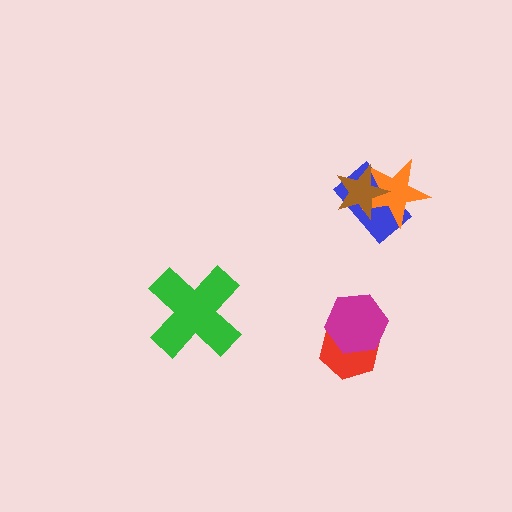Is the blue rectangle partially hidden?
Yes, it is partially covered by another shape.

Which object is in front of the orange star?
The brown star is in front of the orange star.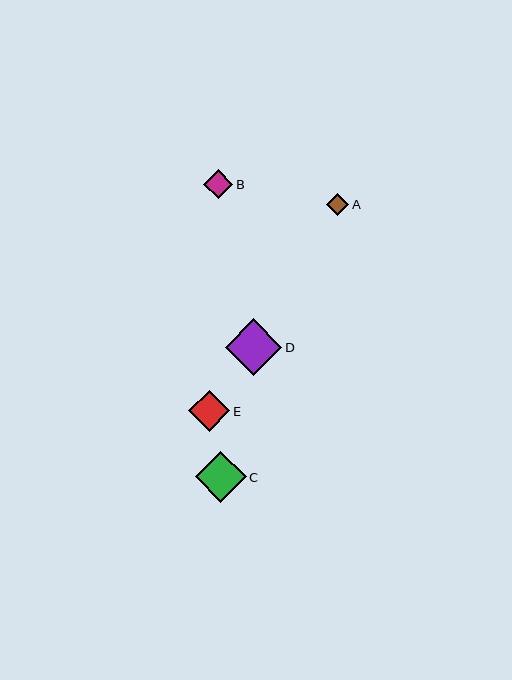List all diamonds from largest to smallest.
From largest to smallest: D, C, E, B, A.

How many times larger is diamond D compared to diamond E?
Diamond D is approximately 1.4 times the size of diamond E.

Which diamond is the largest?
Diamond D is the largest with a size of approximately 57 pixels.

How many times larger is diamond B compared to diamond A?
Diamond B is approximately 1.3 times the size of diamond A.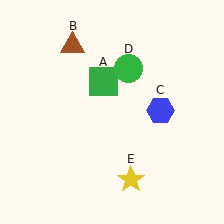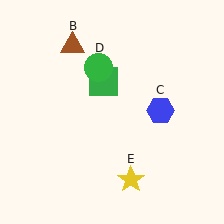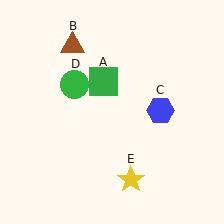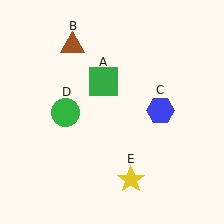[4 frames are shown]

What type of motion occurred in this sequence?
The green circle (object D) rotated counterclockwise around the center of the scene.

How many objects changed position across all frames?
1 object changed position: green circle (object D).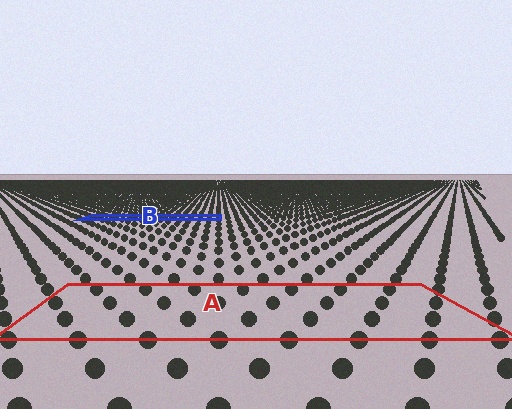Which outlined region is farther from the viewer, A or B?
Region B is farther from the viewer — the texture elements inside it appear smaller and more densely packed.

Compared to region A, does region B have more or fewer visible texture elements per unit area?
Region B has more texture elements per unit area — they are packed more densely because it is farther away.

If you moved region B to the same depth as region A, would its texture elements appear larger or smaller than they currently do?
They would appear larger. At a closer depth, the same texture elements are projected at a bigger on-screen size.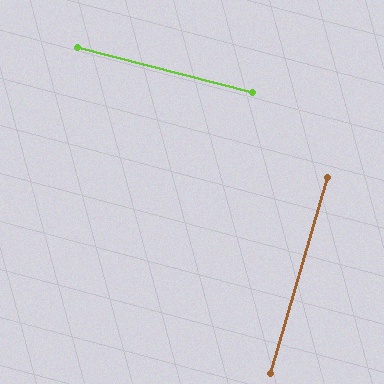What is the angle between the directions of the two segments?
Approximately 88 degrees.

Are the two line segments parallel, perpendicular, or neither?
Perpendicular — they meet at approximately 88°.